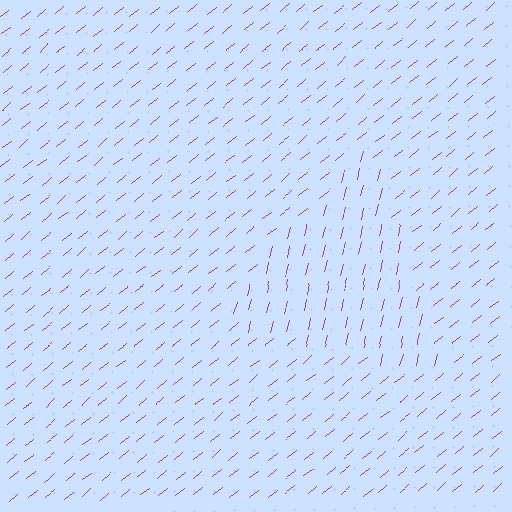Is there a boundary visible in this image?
Yes, there is a texture boundary formed by a change in line orientation.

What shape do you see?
I see a triangle.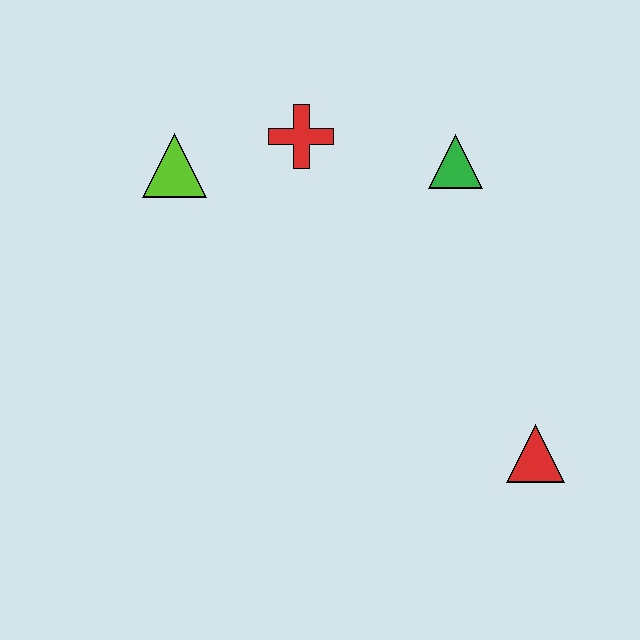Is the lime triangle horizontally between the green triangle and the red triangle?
No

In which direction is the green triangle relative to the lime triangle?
The green triangle is to the right of the lime triangle.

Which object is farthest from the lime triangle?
The red triangle is farthest from the lime triangle.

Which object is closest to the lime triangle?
The red cross is closest to the lime triangle.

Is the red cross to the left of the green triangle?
Yes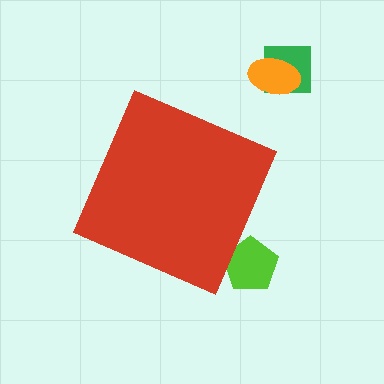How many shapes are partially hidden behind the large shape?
1 shape is partially hidden.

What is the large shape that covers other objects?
A red diamond.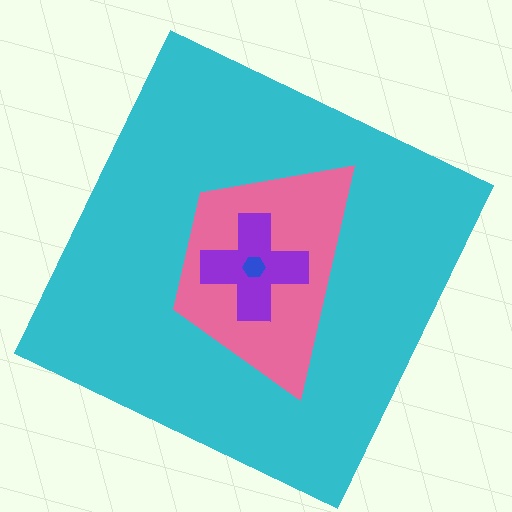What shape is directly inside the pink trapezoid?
The purple cross.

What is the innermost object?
The blue hexagon.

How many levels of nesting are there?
4.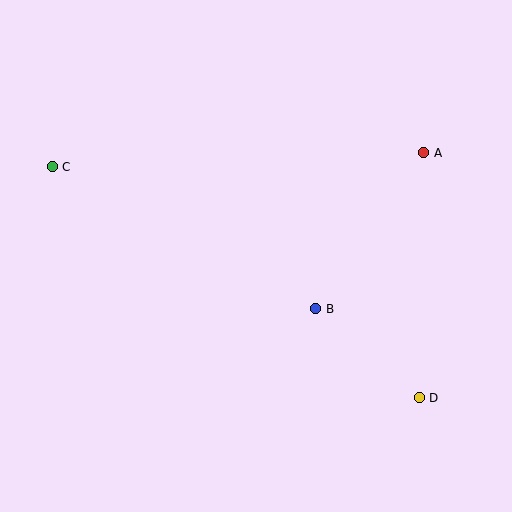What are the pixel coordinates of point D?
Point D is at (419, 398).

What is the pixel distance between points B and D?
The distance between B and D is 136 pixels.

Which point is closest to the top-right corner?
Point A is closest to the top-right corner.